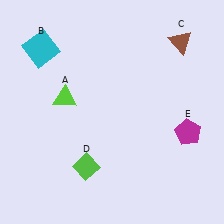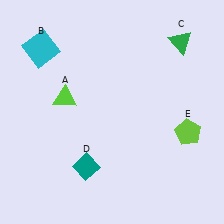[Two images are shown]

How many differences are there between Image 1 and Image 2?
There are 3 differences between the two images.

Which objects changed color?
C changed from brown to green. D changed from lime to teal. E changed from magenta to lime.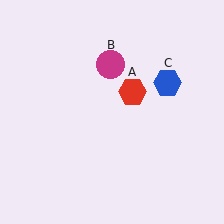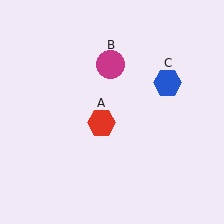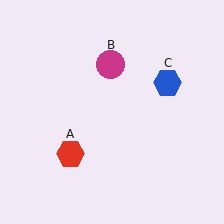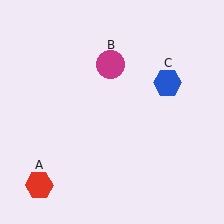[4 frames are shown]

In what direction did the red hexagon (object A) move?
The red hexagon (object A) moved down and to the left.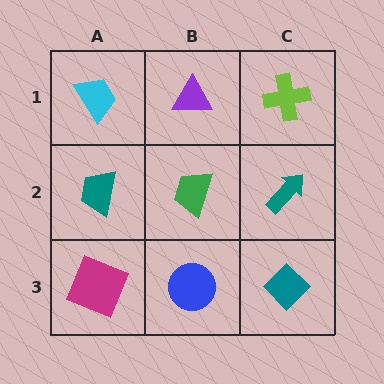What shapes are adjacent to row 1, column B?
A green trapezoid (row 2, column B), a cyan trapezoid (row 1, column A), a lime cross (row 1, column C).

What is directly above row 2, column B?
A purple triangle.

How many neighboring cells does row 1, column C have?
2.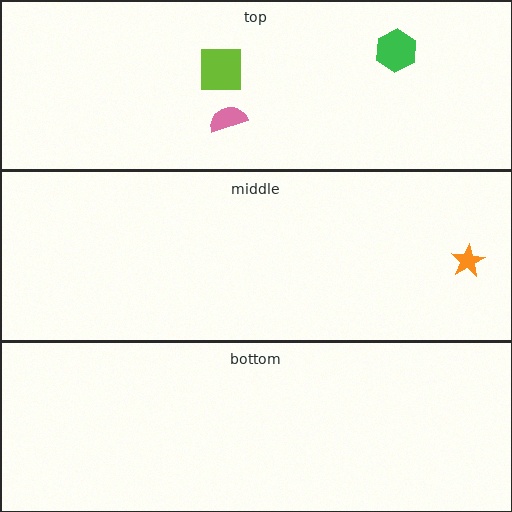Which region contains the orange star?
The middle region.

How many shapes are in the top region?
3.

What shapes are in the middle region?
The orange star.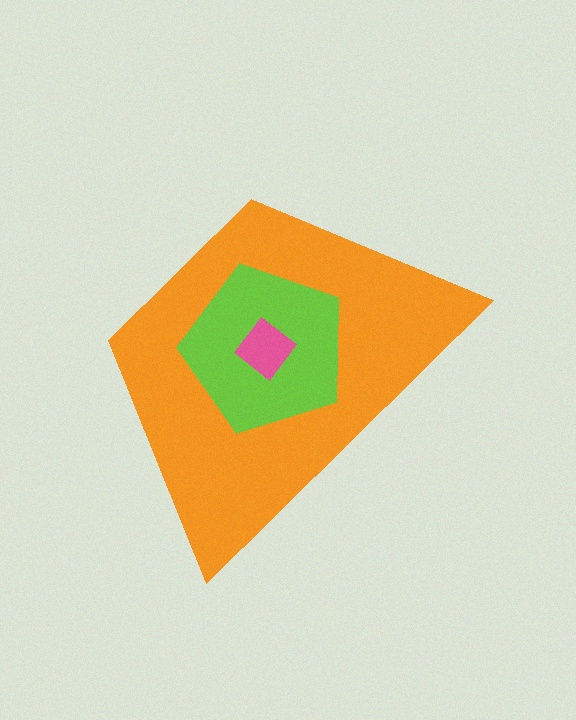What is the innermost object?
The pink diamond.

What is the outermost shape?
The orange trapezoid.